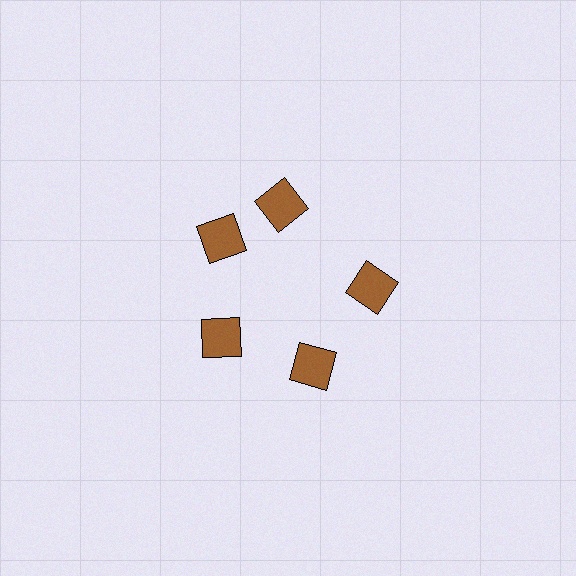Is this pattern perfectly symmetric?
No. The 5 brown squares are arranged in a ring, but one element near the 1 o'clock position is rotated out of alignment along the ring, breaking the 5-fold rotational symmetry.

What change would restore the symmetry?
The symmetry would be restored by rotating it back into even spacing with its neighbors so that all 5 squares sit at equal angles and equal distance from the center.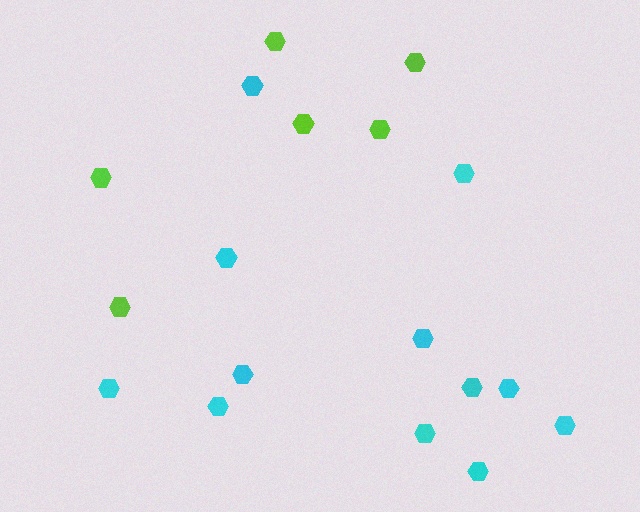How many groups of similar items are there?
There are 2 groups: one group of lime hexagons (6) and one group of cyan hexagons (12).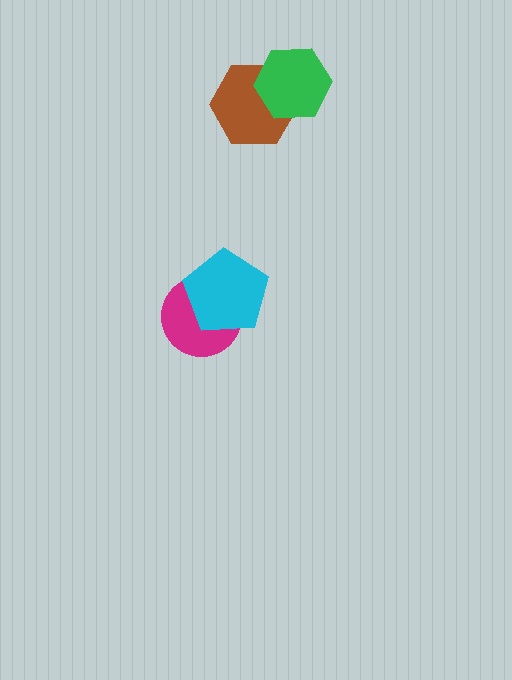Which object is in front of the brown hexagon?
The green hexagon is in front of the brown hexagon.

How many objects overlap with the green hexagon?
1 object overlaps with the green hexagon.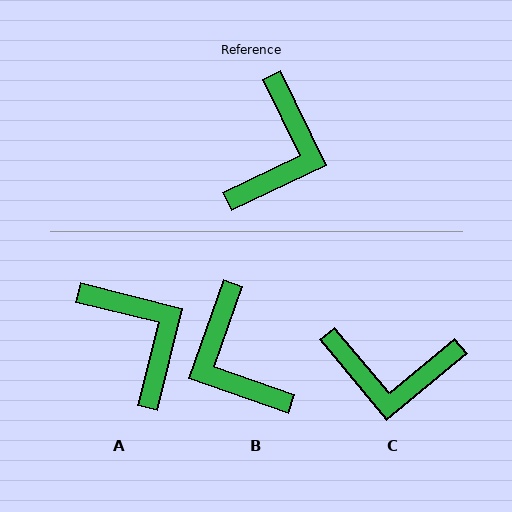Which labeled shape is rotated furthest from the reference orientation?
B, about 135 degrees away.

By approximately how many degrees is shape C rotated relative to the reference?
Approximately 76 degrees clockwise.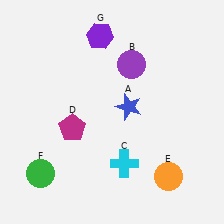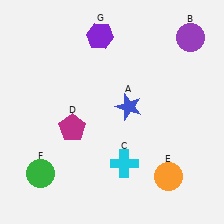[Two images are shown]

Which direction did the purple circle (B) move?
The purple circle (B) moved right.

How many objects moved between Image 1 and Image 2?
1 object moved between the two images.